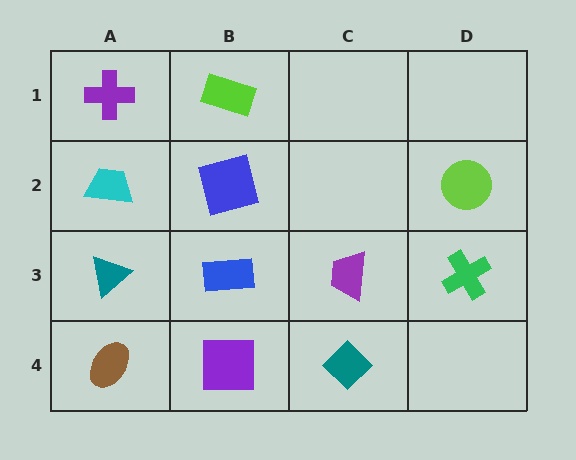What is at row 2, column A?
A cyan trapezoid.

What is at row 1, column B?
A lime rectangle.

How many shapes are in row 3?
4 shapes.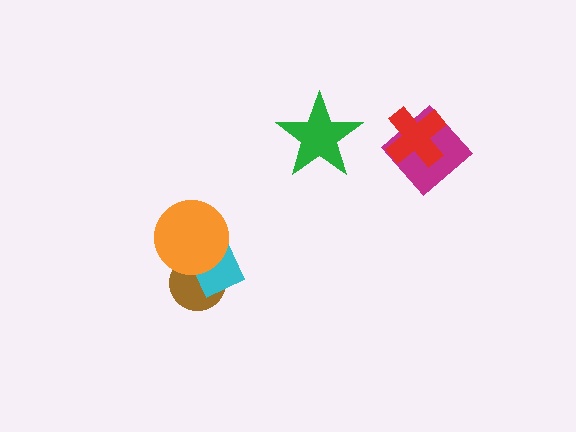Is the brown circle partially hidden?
Yes, it is partially covered by another shape.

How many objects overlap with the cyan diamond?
2 objects overlap with the cyan diamond.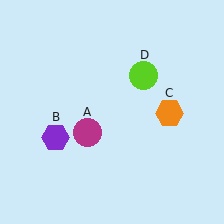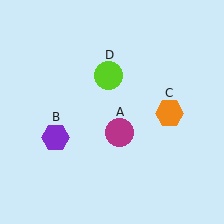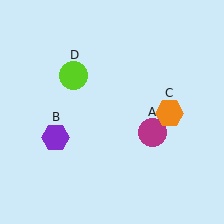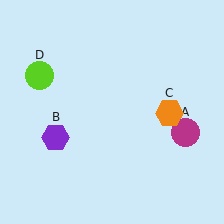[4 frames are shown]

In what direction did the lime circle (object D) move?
The lime circle (object D) moved left.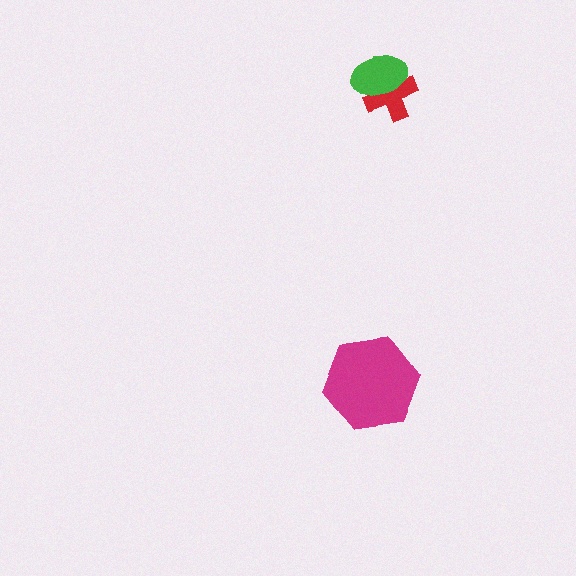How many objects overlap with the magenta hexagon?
0 objects overlap with the magenta hexagon.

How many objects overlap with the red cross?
1 object overlaps with the red cross.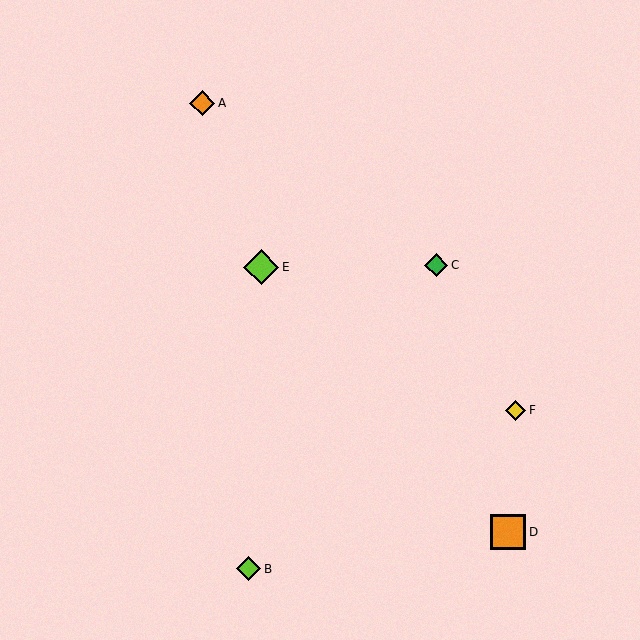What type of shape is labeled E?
Shape E is a lime diamond.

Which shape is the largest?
The lime diamond (labeled E) is the largest.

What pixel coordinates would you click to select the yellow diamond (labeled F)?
Click at (515, 410) to select the yellow diamond F.